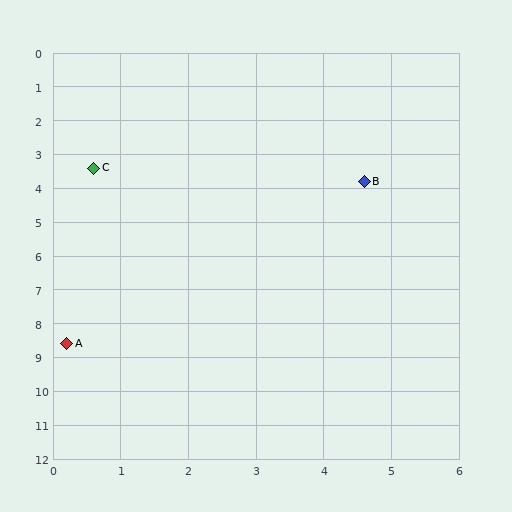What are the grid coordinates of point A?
Point A is at approximately (0.2, 8.6).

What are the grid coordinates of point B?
Point B is at approximately (4.6, 3.8).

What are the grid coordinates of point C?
Point C is at approximately (0.6, 3.4).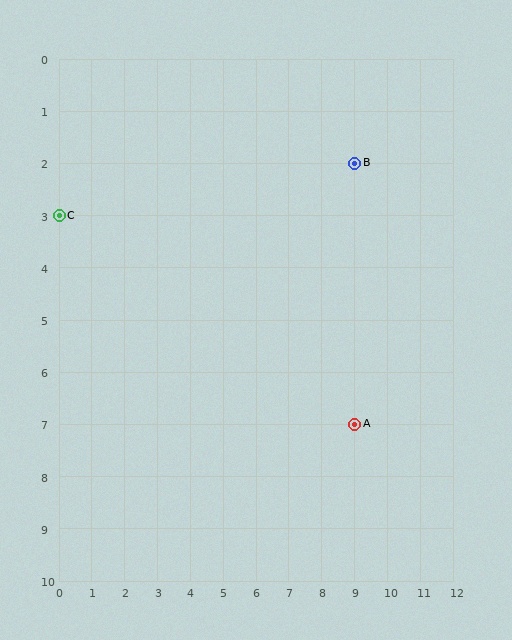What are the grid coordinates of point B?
Point B is at grid coordinates (9, 2).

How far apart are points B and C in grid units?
Points B and C are 9 columns and 1 row apart (about 9.1 grid units diagonally).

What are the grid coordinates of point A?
Point A is at grid coordinates (9, 7).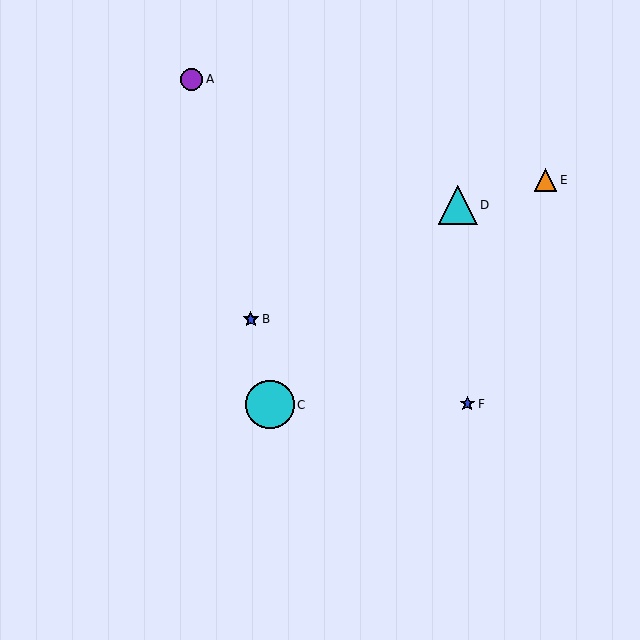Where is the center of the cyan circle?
The center of the cyan circle is at (270, 405).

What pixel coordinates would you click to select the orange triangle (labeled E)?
Click at (545, 180) to select the orange triangle E.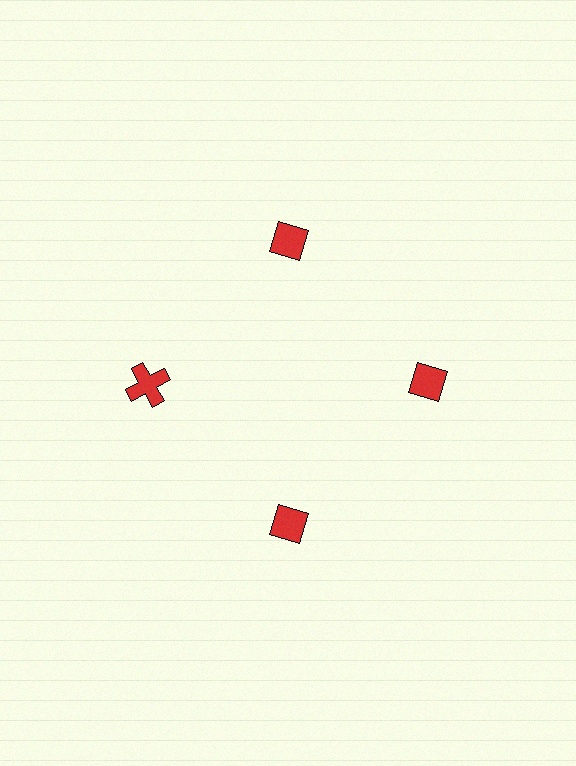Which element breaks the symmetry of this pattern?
The red cross at roughly the 9 o'clock position breaks the symmetry. All other shapes are red diamonds.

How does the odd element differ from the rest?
It has a different shape: cross instead of diamond.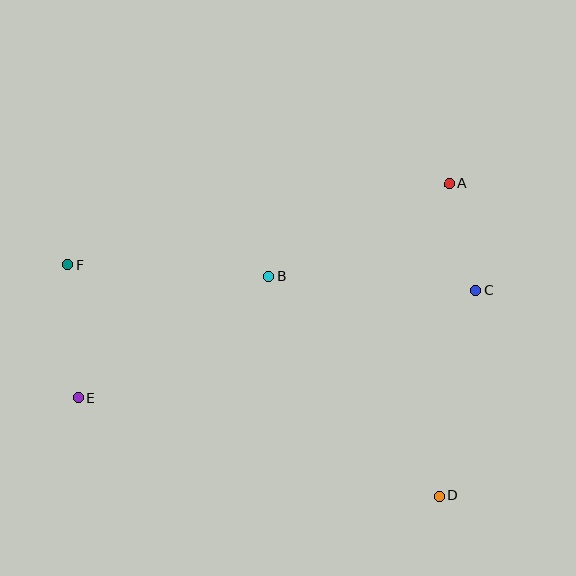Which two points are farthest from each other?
Points D and F are farthest from each other.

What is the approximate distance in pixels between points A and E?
The distance between A and E is approximately 428 pixels.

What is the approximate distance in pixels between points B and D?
The distance between B and D is approximately 278 pixels.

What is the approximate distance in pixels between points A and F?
The distance between A and F is approximately 390 pixels.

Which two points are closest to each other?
Points A and C are closest to each other.